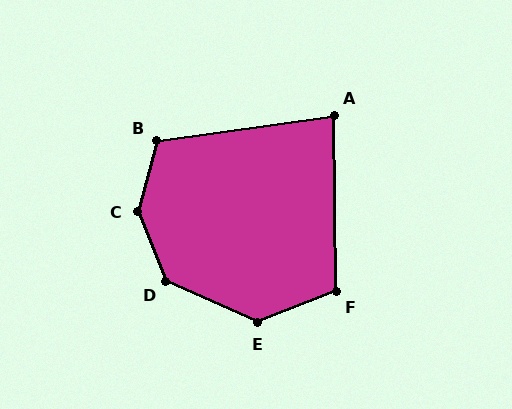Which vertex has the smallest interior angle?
A, at approximately 83 degrees.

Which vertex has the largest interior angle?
C, at approximately 144 degrees.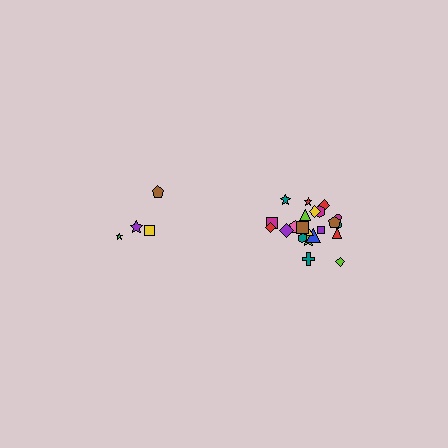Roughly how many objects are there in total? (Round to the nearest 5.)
Roughly 25 objects in total.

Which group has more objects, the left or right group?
The right group.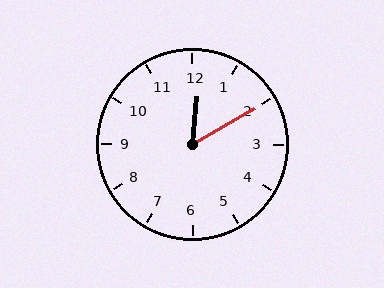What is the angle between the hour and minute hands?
Approximately 55 degrees.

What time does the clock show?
12:10.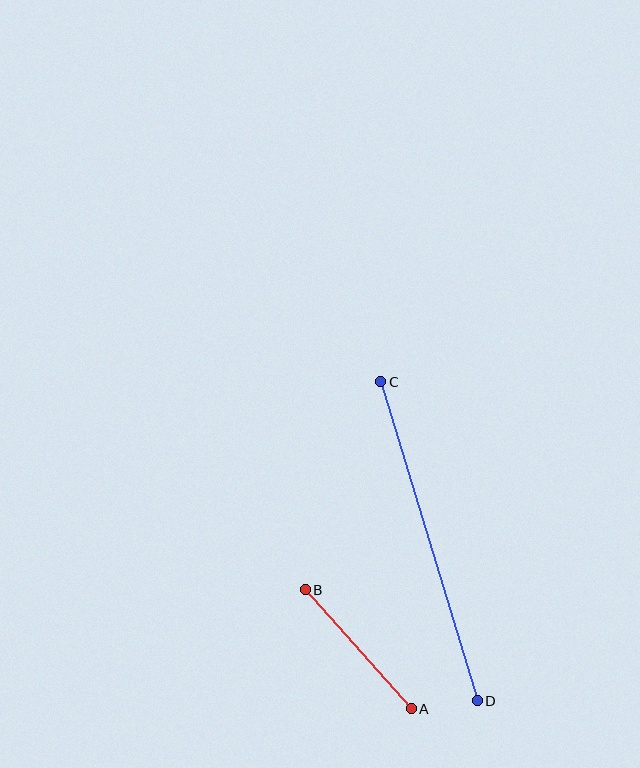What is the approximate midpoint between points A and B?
The midpoint is at approximately (358, 649) pixels.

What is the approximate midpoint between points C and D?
The midpoint is at approximately (429, 541) pixels.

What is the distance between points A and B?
The distance is approximately 159 pixels.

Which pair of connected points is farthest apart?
Points C and D are farthest apart.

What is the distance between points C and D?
The distance is approximately 333 pixels.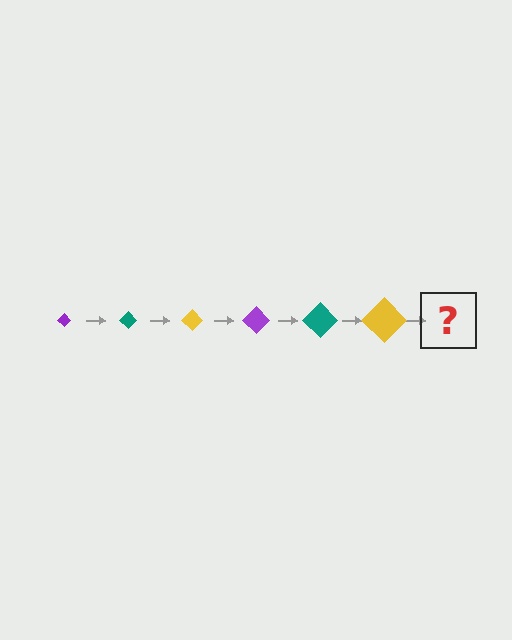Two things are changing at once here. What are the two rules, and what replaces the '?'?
The two rules are that the diamond grows larger each step and the color cycles through purple, teal, and yellow. The '?' should be a purple diamond, larger than the previous one.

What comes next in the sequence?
The next element should be a purple diamond, larger than the previous one.